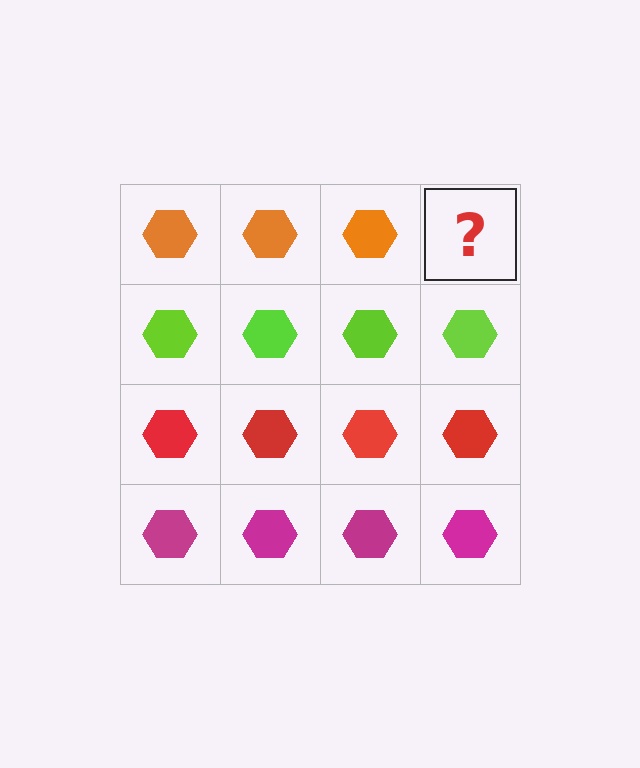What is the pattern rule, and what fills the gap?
The rule is that each row has a consistent color. The gap should be filled with an orange hexagon.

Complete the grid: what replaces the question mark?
The question mark should be replaced with an orange hexagon.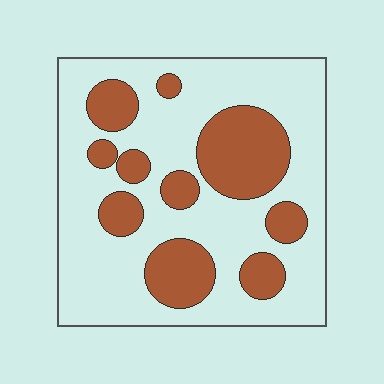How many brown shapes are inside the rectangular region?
10.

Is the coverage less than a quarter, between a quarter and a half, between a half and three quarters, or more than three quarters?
Between a quarter and a half.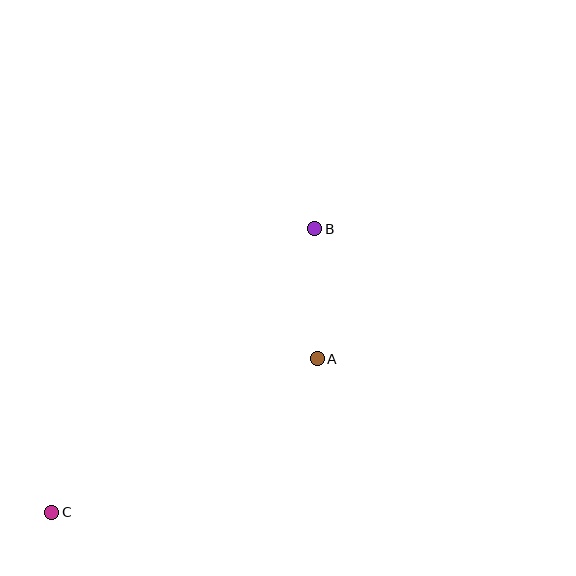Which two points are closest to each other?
Points A and B are closest to each other.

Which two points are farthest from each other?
Points B and C are farthest from each other.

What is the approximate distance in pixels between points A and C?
The distance between A and C is approximately 306 pixels.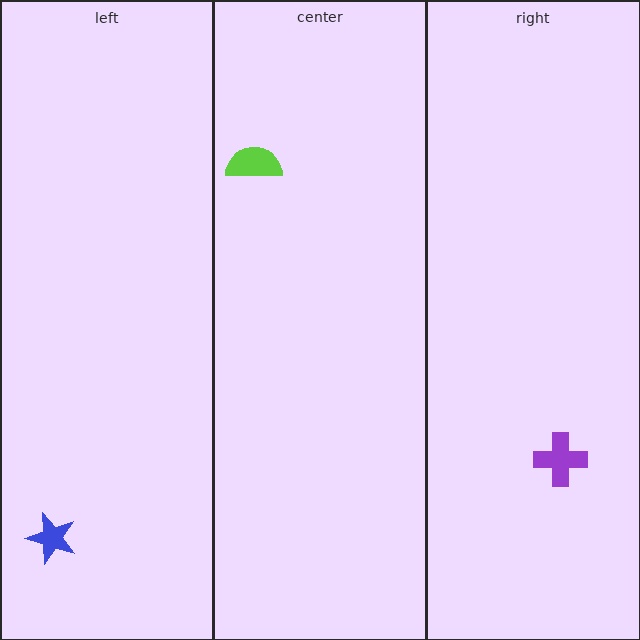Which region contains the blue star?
The left region.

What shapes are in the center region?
The lime semicircle.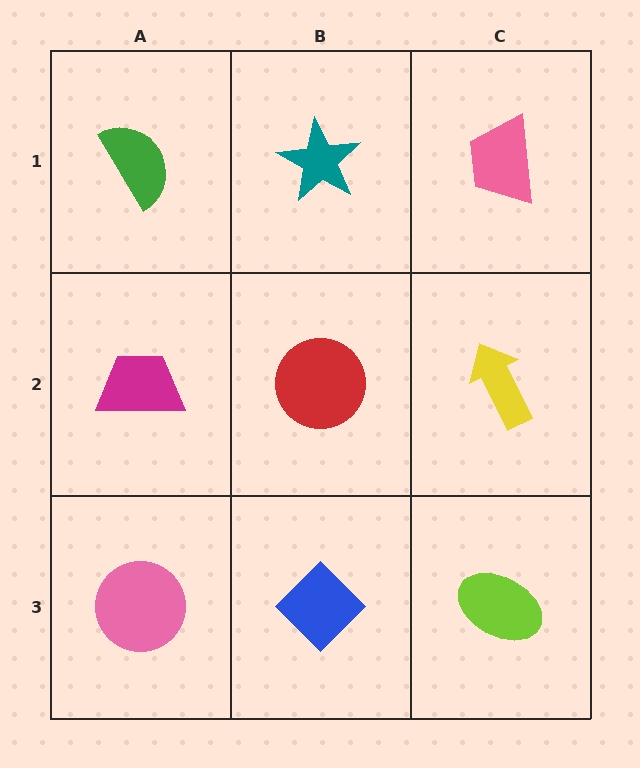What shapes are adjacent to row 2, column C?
A pink trapezoid (row 1, column C), a lime ellipse (row 3, column C), a red circle (row 2, column B).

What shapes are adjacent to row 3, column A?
A magenta trapezoid (row 2, column A), a blue diamond (row 3, column B).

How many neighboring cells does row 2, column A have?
3.